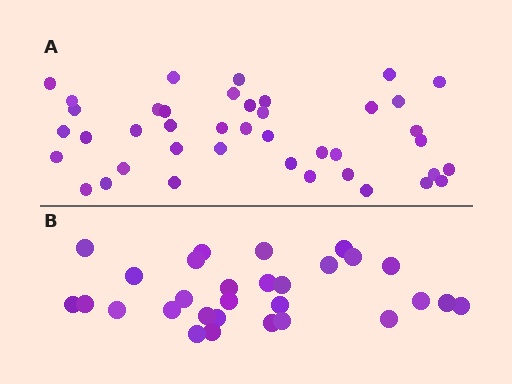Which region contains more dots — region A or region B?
Region A (the top region) has more dots.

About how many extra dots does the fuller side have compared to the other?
Region A has roughly 12 or so more dots than region B.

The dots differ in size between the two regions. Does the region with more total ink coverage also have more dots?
No. Region B has more total ink coverage because its dots are larger, but region A actually contains more individual dots. Total area can be misleading — the number of items is what matters here.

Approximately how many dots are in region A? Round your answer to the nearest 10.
About 40 dots. (The exact count is 41, which rounds to 40.)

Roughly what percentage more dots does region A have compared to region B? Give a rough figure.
About 40% more.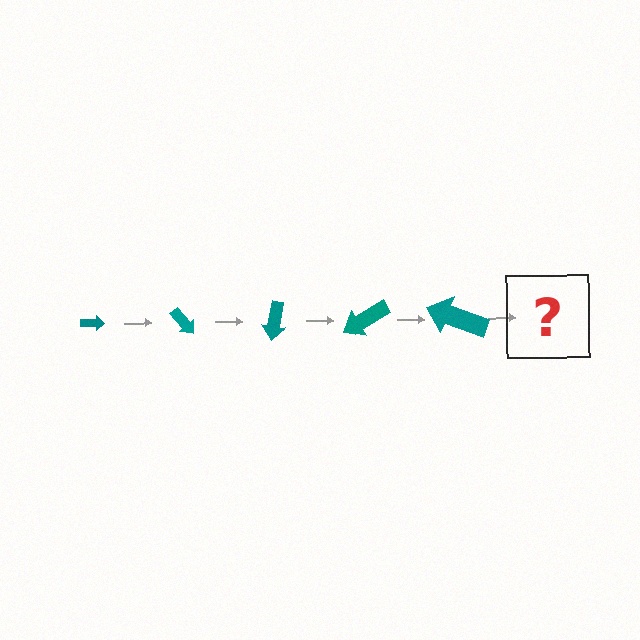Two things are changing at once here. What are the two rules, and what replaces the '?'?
The two rules are that the arrow grows larger each step and it rotates 50 degrees each step. The '?' should be an arrow, larger than the previous one and rotated 250 degrees from the start.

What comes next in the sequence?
The next element should be an arrow, larger than the previous one and rotated 250 degrees from the start.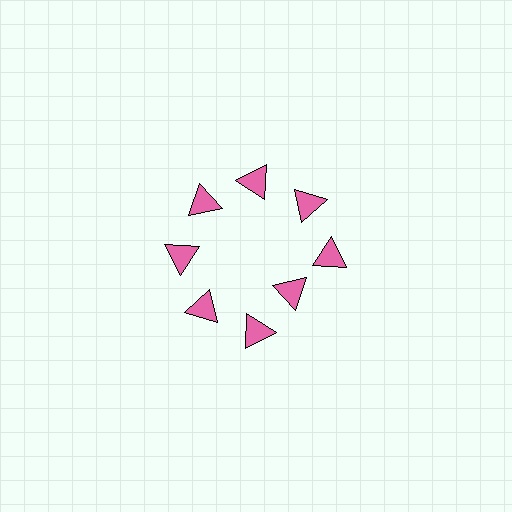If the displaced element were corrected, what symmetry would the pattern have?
It would have 8-fold rotational symmetry — the pattern would map onto itself every 45 degrees.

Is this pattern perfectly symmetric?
No. The 8 pink triangles are arranged in a ring, but one element near the 4 o'clock position is pulled inward toward the center, breaking the 8-fold rotational symmetry.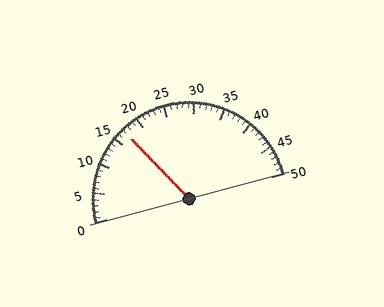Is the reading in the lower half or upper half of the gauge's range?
The reading is in the lower half of the range (0 to 50).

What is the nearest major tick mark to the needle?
The nearest major tick mark is 15.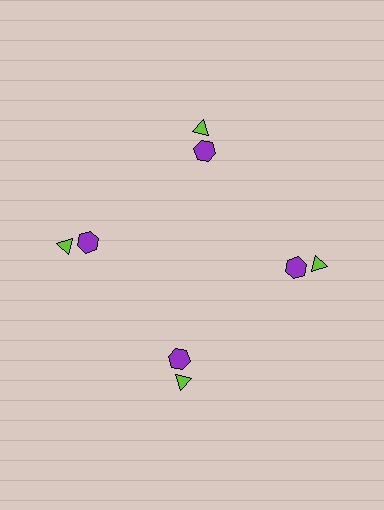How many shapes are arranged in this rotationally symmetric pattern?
There are 8 shapes, arranged in 4 groups of 2.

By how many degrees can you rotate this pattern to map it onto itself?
The pattern maps onto itself every 90 degrees of rotation.